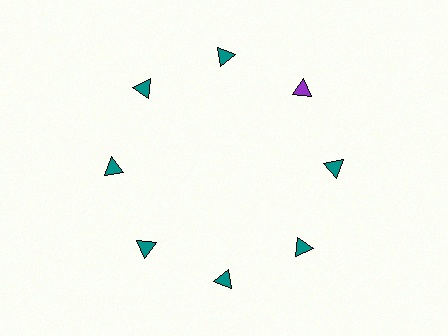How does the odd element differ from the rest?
It has a different color: purple instead of teal.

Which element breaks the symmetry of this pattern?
The purple triangle at roughly the 2 o'clock position breaks the symmetry. All other shapes are teal triangles.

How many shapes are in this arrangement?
There are 8 shapes arranged in a ring pattern.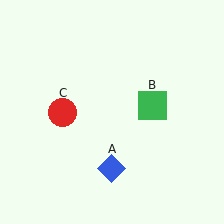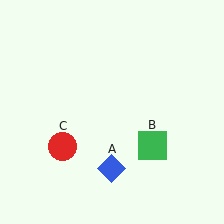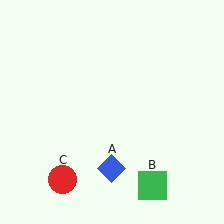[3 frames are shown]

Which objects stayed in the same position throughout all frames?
Blue diamond (object A) remained stationary.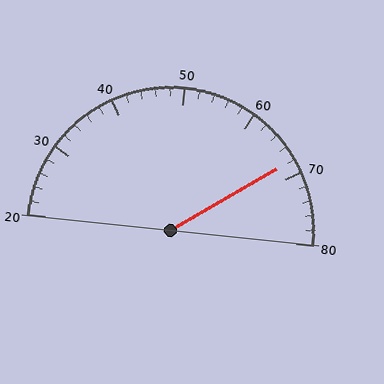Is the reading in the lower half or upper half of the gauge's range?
The reading is in the upper half of the range (20 to 80).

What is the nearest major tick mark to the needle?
The nearest major tick mark is 70.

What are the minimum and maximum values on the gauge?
The gauge ranges from 20 to 80.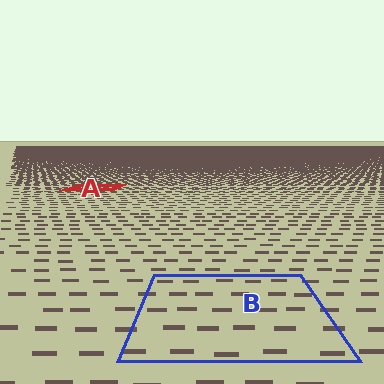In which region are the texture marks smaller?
The texture marks are smaller in region A, because it is farther away.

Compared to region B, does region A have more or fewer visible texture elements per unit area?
Region A has more texture elements per unit area — they are packed more densely because it is farther away.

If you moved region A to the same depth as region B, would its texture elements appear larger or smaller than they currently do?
They would appear larger. At a closer depth, the same texture elements are projected at a bigger on-screen size.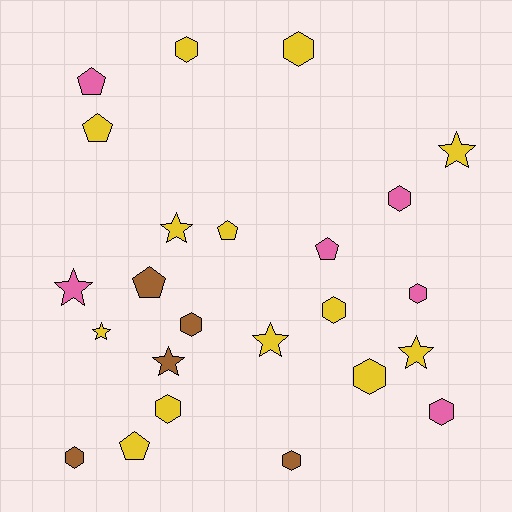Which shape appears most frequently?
Hexagon, with 11 objects.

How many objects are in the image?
There are 24 objects.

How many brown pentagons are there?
There is 1 brown pentagon.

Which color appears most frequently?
Yellow, with 13 objects.